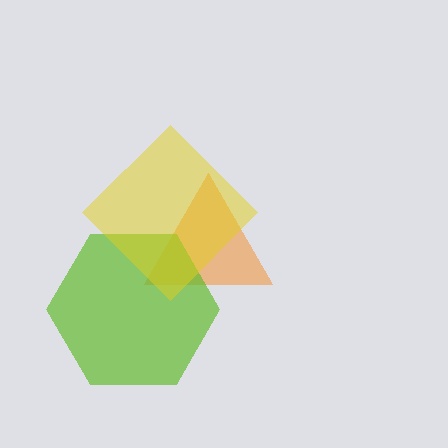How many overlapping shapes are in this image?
There are 3 overlapping shapes in the image.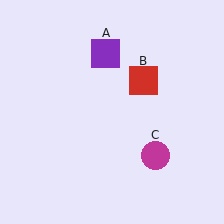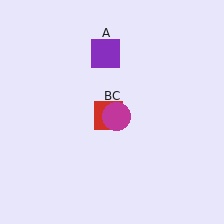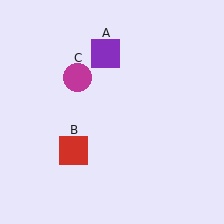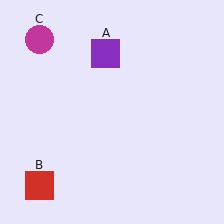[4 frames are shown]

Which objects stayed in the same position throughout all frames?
Purple square (object A) remained stationary.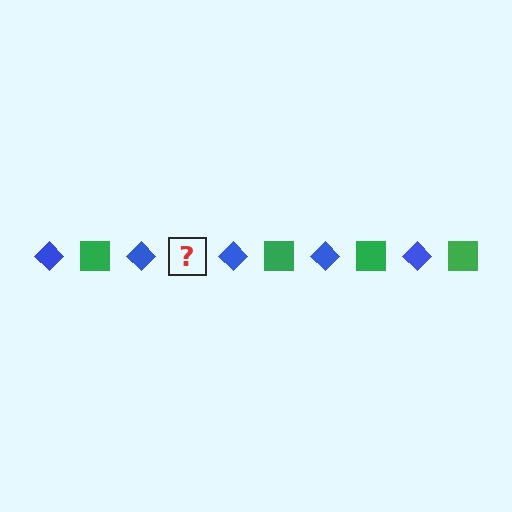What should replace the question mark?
The question mark should be replaced with a green square.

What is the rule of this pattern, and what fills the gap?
The rule is that the pattern alternates between blue diamond and green square. The gap should be filled with a green square.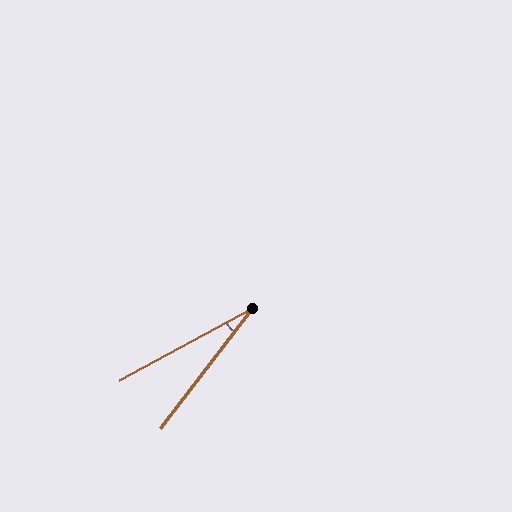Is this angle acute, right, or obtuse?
It is acute.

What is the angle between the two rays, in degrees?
Approximately 24 degrees.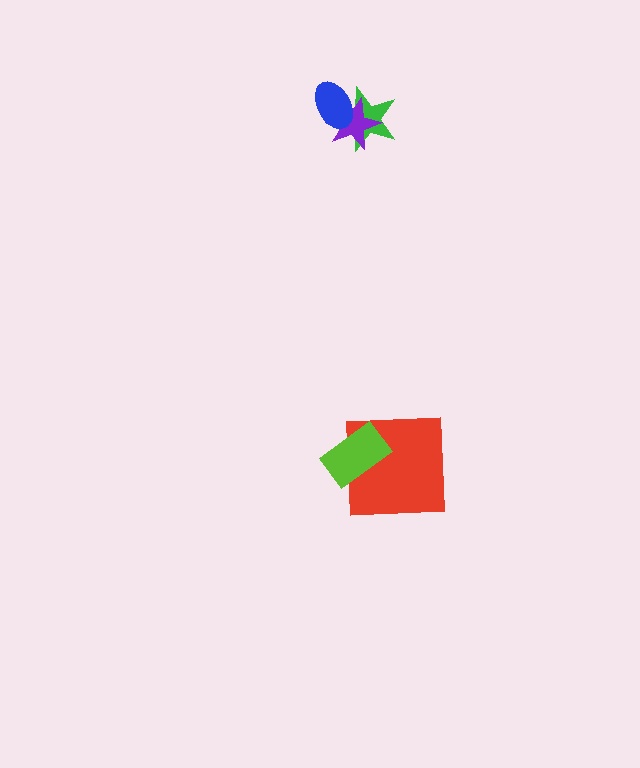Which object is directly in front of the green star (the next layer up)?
The purple star is directly in front of the green star.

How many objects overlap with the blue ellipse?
2 objects overlap with the blue ellipse.